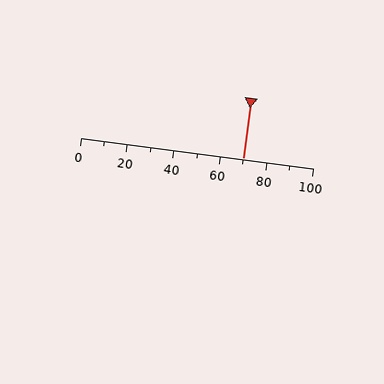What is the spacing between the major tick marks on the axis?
The major ticks are spaced 20 apart.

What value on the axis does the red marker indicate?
The marker indicates approximately 70.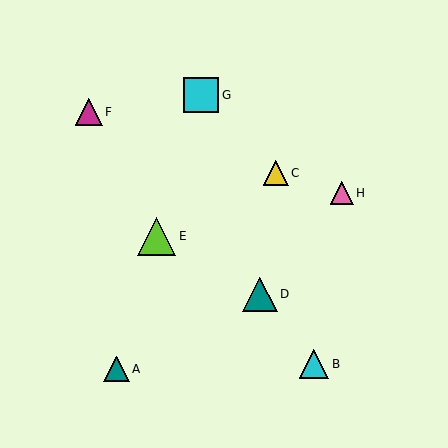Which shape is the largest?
The lime triangle (labeled E) is the largest.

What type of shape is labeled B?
Shape B is a cyan triangle.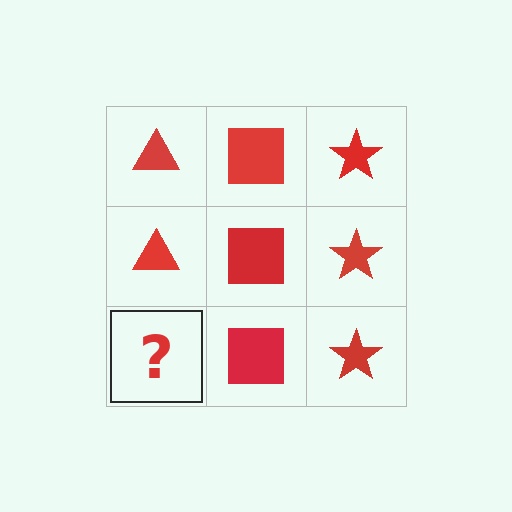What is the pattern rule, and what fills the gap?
The rule is that each column has a consistent shape. The gap should be filled with a red triangle.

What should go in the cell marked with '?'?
The missing cell should contain a red triangle.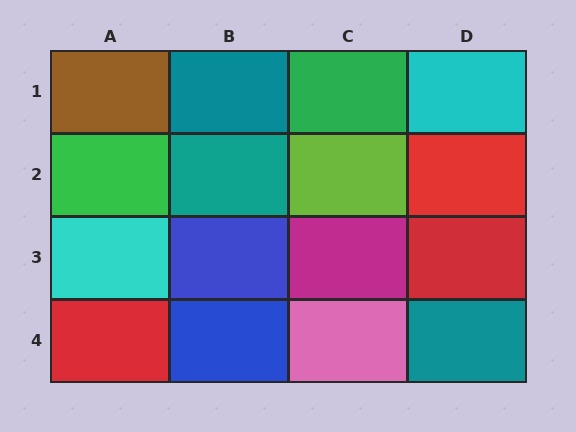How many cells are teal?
3 cells are teal.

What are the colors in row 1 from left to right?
Brown, teal, green, cyan.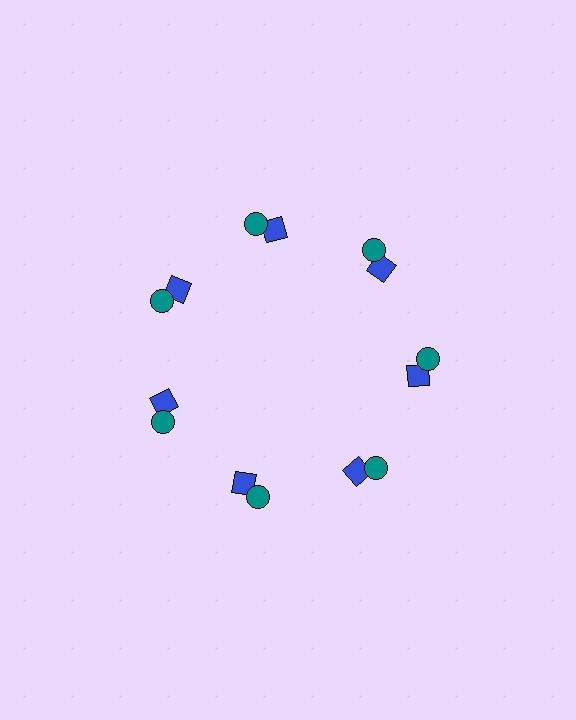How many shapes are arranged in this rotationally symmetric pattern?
There are 14 shapes, arranged in 7 groups of 2.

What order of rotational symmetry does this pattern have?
This pattern has 7-fold rotational symmetry.